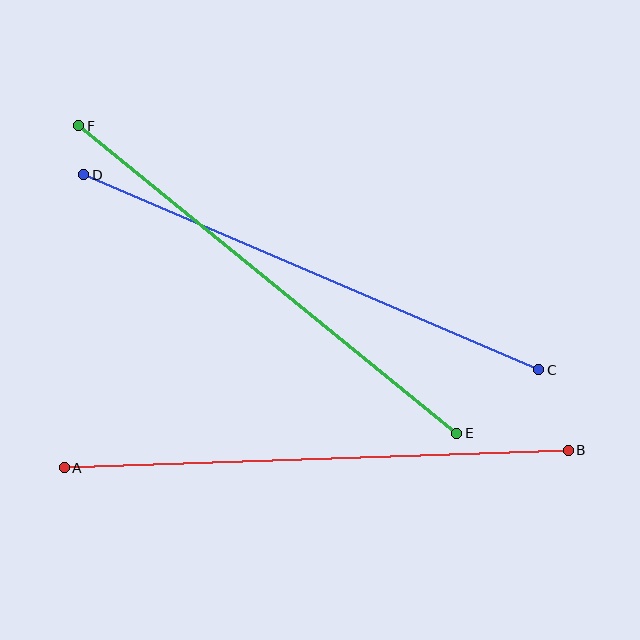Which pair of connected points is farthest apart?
Points A and B are farthest apart.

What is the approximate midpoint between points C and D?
The midpoint is at approximately (311, 272) pixels.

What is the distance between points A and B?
The distance is approximately 505 pixels.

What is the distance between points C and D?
The distance is approximately 495 pixels.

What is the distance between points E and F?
The distance is approximately 487 pixels.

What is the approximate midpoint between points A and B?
The midpoint is at approximately (316, 459) pixels.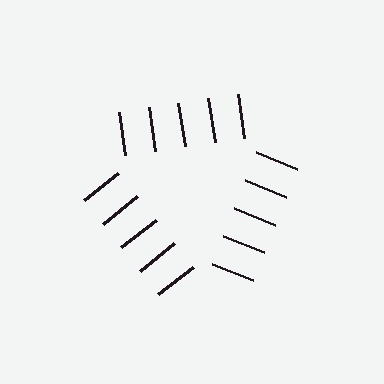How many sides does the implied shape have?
3 sides — the line-ends trace a triangle.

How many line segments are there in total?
15 — 5 along each of the 3 edges.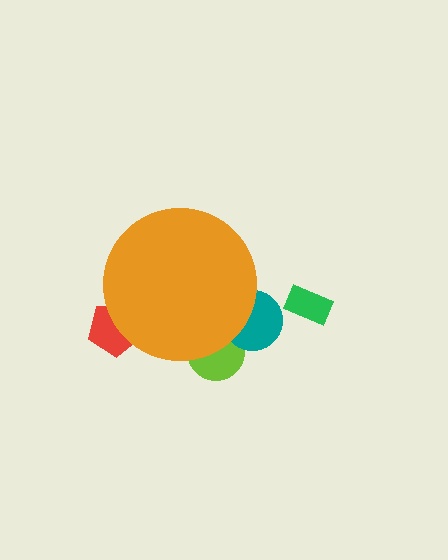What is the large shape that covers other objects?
An orange circle.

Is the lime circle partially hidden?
Yes, the lime circle is partially hidden behind the orange circle.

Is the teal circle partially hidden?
Yes, the teal circle is partially hidden behind the orange circle.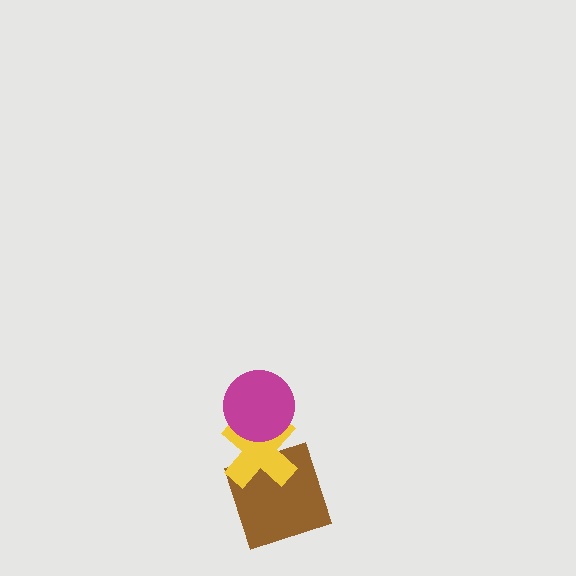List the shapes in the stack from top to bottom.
From top to bottom: the magenta circle, the yellow cross, the brown square.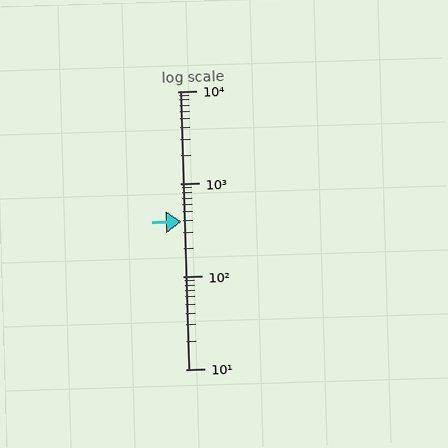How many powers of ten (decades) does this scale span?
The scale spans 3 decades, from 10 to 10000.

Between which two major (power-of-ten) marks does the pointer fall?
The pointer is between 100 and 1000.